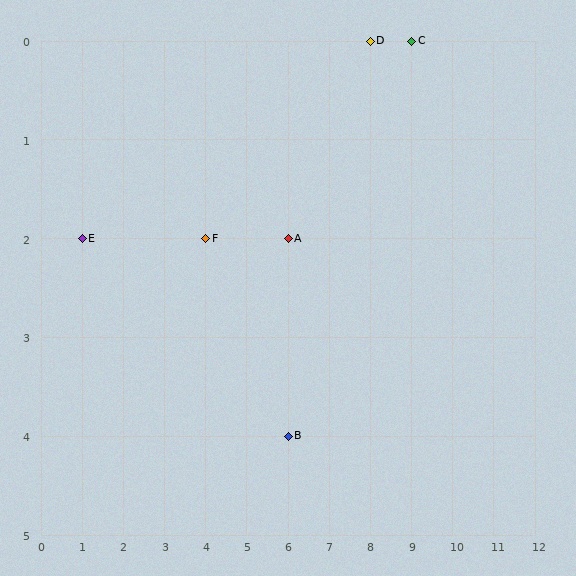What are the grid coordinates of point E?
Point E is at grid coordinates (1, 2).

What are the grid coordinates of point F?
Point F is at grid coordinates (4, 2).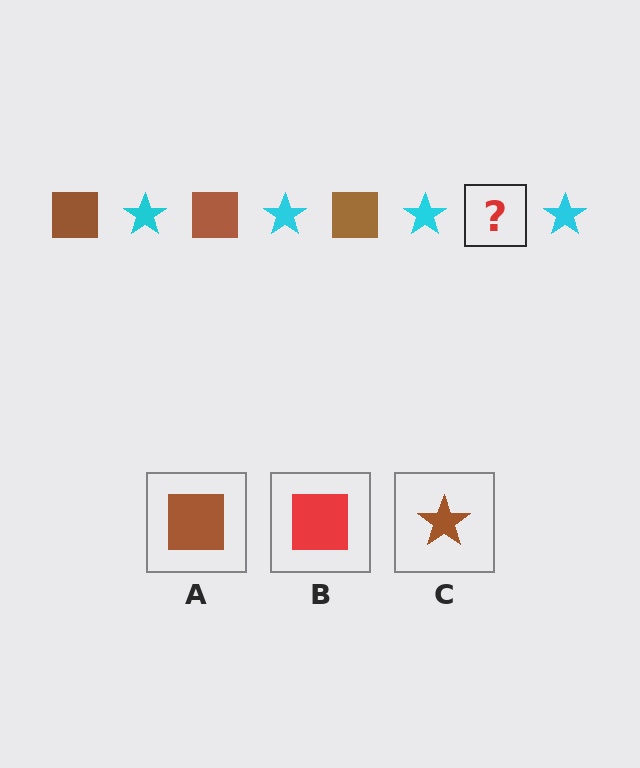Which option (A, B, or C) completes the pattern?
A.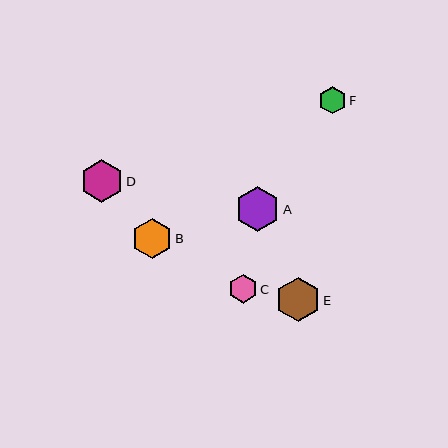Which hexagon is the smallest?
Hexagon F is the smallest with a size of approximately 28 pixels.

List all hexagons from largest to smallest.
From largest to smallest: A, E, D, B, C, F.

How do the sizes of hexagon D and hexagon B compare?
Hexagon D and hexagon B are approximately the same size.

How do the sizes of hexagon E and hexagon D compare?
Hexagon E and hexagon D are approximately the same size.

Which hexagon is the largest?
Hexagon A is the largest with a size of approximately 45 pixels.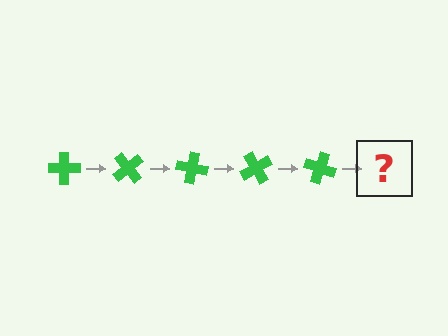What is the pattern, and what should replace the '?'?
The pattern is that the cross rotates 50 degrees each step. The '?' should be a green cross rotated 250 degrees.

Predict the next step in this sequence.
The next step is a green cross rotated 250 degrees.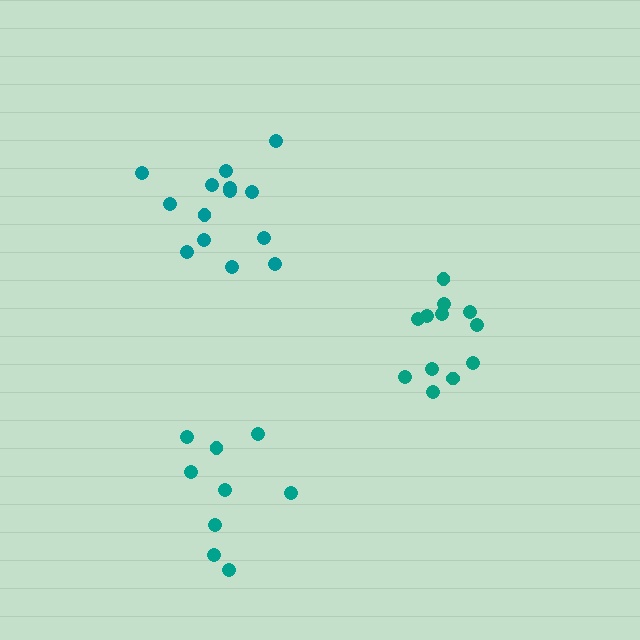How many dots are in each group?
Group 1: 14 dots, Group 2: 9 dots, Group 3: 12 dots (35 total).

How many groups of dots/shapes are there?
There are 3 groups.